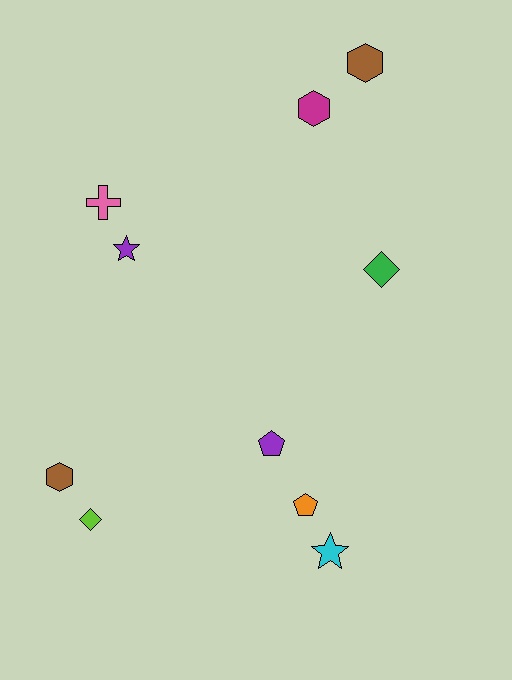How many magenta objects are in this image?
There is 1 magenta object.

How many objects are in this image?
There are 10 objects.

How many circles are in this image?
There are no circles.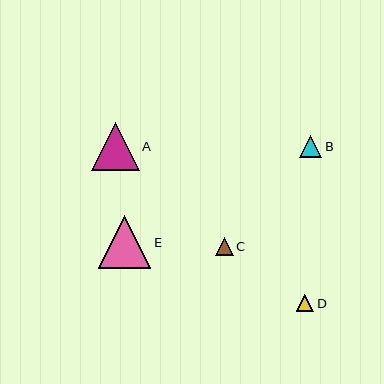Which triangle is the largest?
Triangle E is the largest with a size of approximately 52 pixels.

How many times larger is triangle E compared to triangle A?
Triangle E is approximately 1.1 times the size of triangle A.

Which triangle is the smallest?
Triangle D is the smallest with a size of approximately 17 pixels.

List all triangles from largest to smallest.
From largest to smallest: E, A, B, C, D.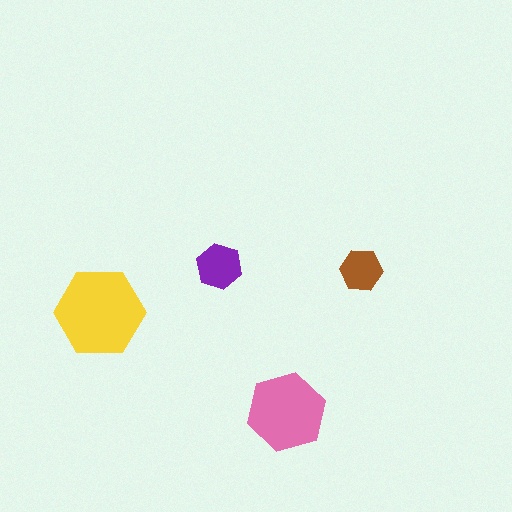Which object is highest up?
The purple hexagon is topmost.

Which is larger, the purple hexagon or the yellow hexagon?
The yellow one.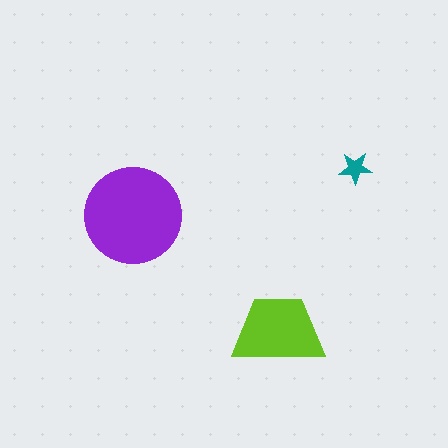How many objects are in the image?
There are 3 objects in the image.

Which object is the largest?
The purple circle.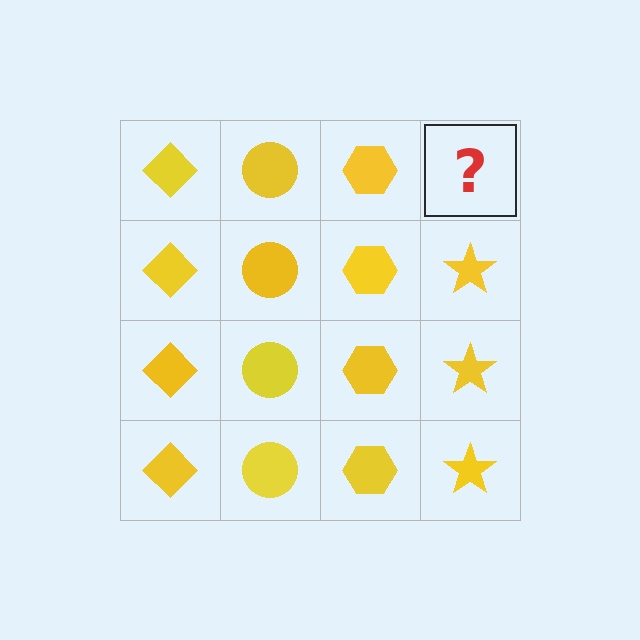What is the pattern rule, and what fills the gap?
The rule is that each column has a consistent shape. The gap should be filled with a yellow star.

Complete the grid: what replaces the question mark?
The question mark should be replaced with a yellow star.